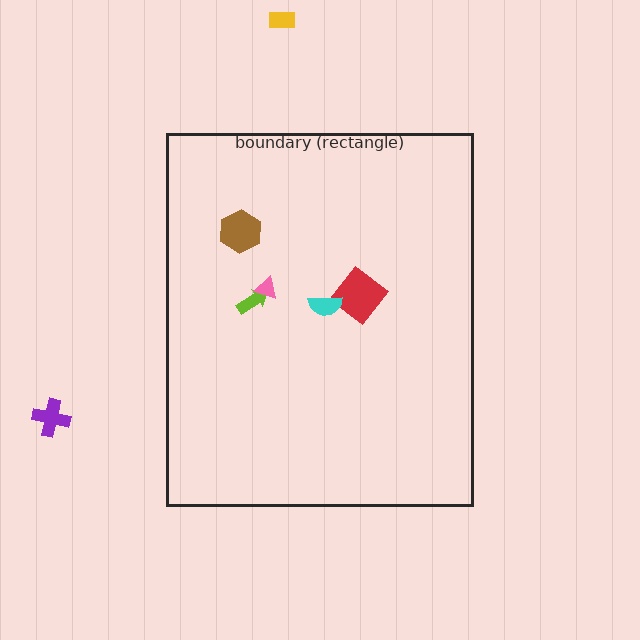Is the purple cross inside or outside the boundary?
Outside.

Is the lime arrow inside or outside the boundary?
Inside.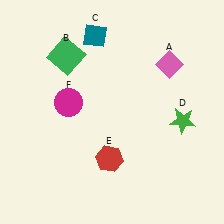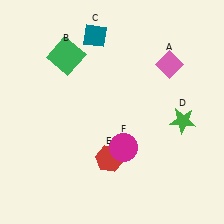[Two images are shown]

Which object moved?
The magenta circle (F) moved right.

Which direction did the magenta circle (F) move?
The magenta circle (F) moved right.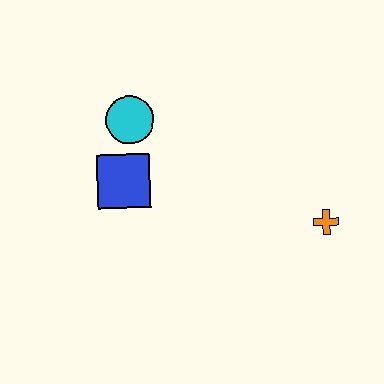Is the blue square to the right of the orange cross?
No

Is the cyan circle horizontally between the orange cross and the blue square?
Yes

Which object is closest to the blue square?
The cyan circle is closest to the blue square.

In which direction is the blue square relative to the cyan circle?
The blue square is below the cyan circle.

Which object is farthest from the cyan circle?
The orange cross is farthest from the cyan circle.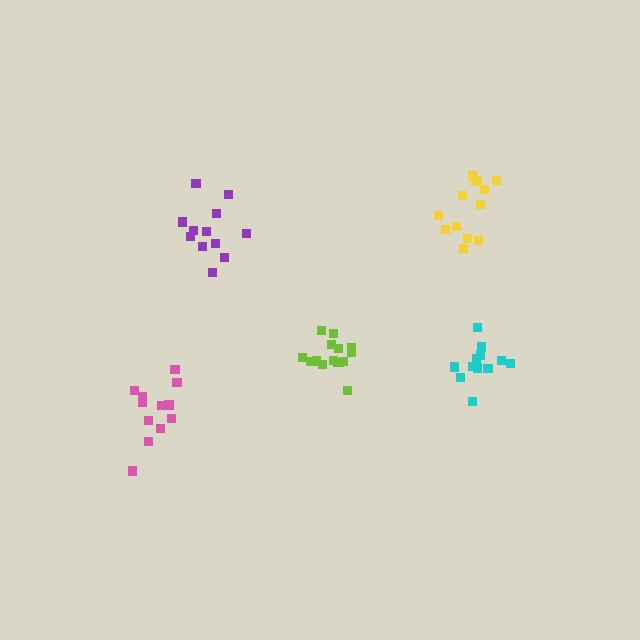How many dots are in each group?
Group 1: 12 dots, Group 2: 15 dots, Group 3: 12 dots, Group 4: 13 dots, Group 5: 12 dots (64 total).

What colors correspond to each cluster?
The clusters are colored: cyan, lime, pink, yellow, purple.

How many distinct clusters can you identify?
There are 5 distinct clusters.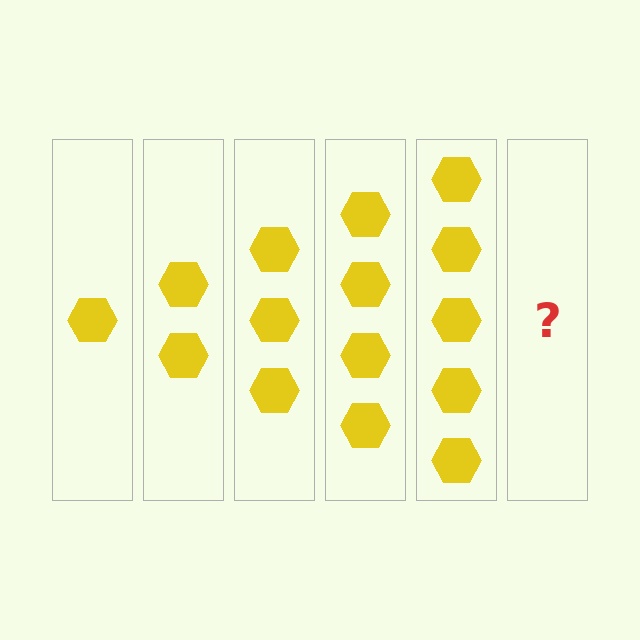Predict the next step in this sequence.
The next step is 6 hexagons.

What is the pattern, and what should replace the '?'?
The pattern is that each step adds one more hexagon. The '?' should be 6 hexagons.